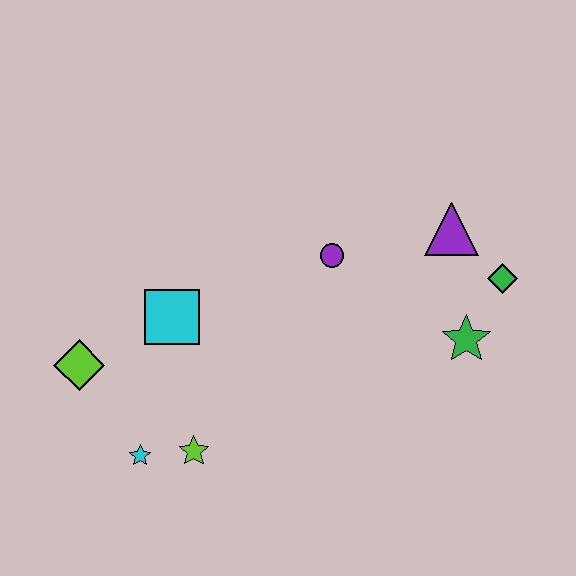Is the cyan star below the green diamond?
Yes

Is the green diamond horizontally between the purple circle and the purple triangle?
No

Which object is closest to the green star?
The green diamond is closest to the green star.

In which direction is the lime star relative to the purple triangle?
The lime star is to the left of the purple triangle.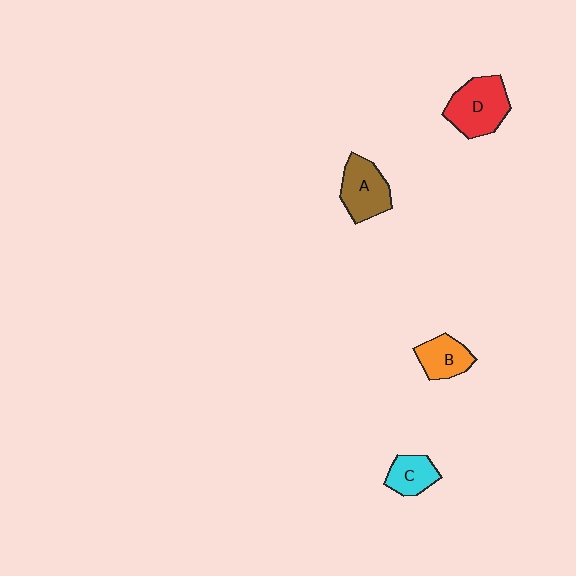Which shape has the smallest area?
Shape C (cyan).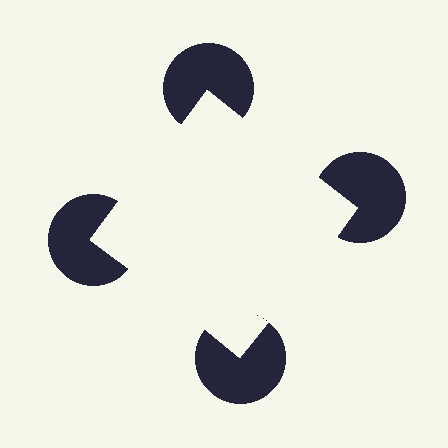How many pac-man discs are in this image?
There are 4 — one at each vertex of the illusory square.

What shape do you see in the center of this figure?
An illusory square — its edges are inferred from the aligned wedge cuts in the pac-man discs, not physically drawn.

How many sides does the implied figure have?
4 sides.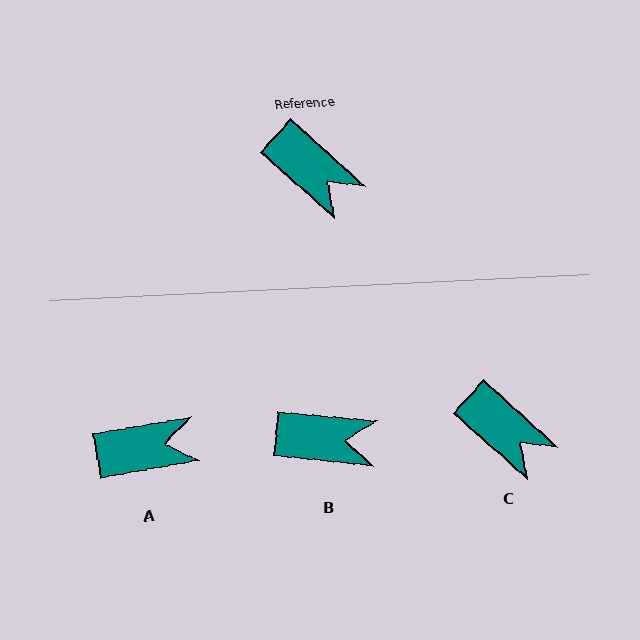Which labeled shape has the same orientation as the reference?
C.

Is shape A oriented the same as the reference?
No, it is off by about 52 degrees.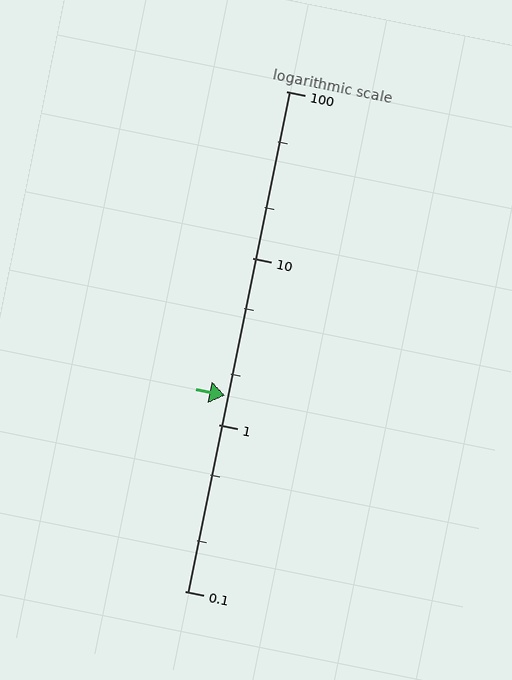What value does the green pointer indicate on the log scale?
The pointer indicates approximately 1.5.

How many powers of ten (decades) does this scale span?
The scale spans 3 decades, from 0.1 to 100.